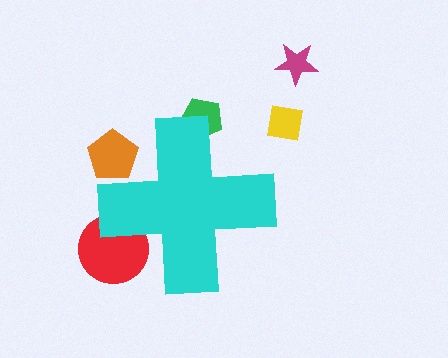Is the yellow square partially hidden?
No, the yellow square is fully visible.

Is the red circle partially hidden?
Yes, the red circle is partially hidden behind the cyan cross.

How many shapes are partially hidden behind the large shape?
3 shapes are partially hidden.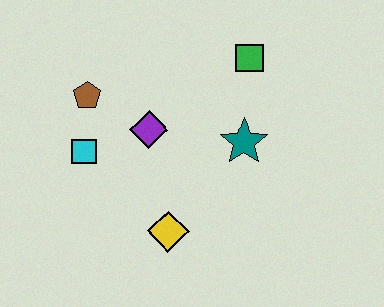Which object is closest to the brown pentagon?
The cyan square is closest to the brown pentagon.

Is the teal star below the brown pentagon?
Yes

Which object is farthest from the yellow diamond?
The green square is farthest from the yellow diamond.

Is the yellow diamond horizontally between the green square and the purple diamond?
Yes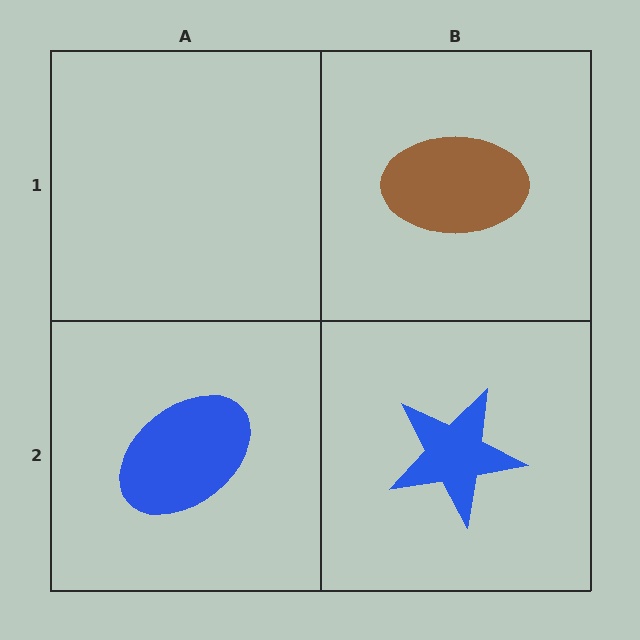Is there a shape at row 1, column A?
No, that cell is empty.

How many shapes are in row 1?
1 shape.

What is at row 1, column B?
A brown ellipse.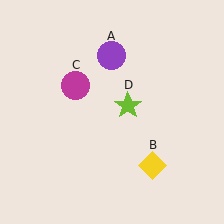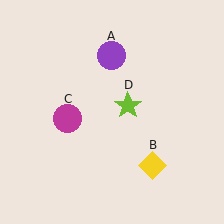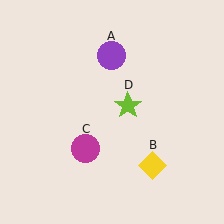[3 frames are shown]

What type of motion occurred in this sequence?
The magenta circle (object C) rotated counterclockwise around the center of the scene.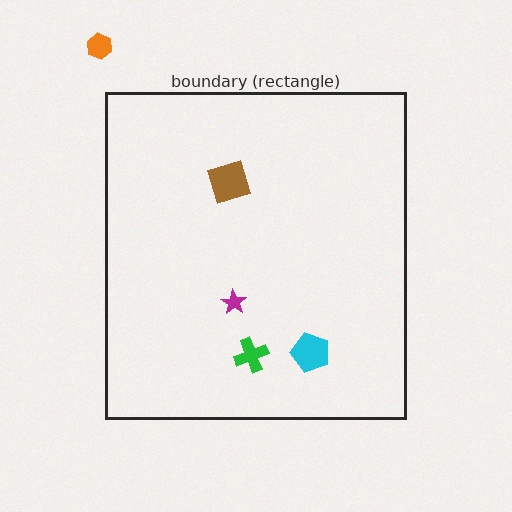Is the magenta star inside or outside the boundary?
Inside.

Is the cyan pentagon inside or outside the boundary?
Inside.